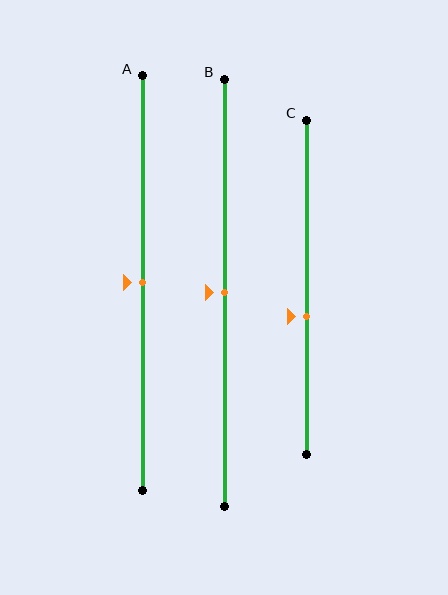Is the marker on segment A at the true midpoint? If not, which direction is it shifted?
Yes, the marker on segment A is at the true midpoint.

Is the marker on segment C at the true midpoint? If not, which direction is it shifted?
No, the marker on segment C is shifted downward by about 9% of the segment length.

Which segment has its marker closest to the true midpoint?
Segment A has its marker closest to the true midpoint.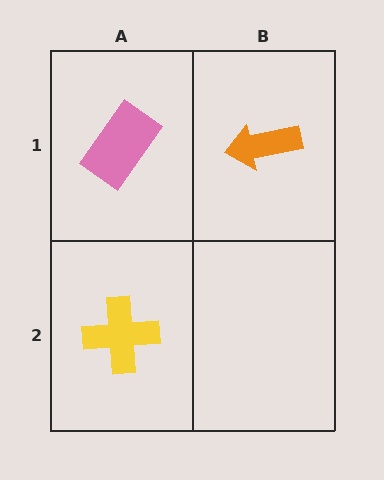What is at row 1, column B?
An orange arrow.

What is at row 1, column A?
A pink rectangle.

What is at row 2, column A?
A yellow cross.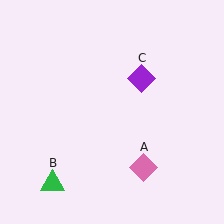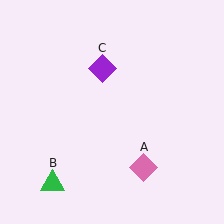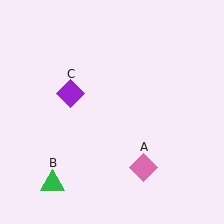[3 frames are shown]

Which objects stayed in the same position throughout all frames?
Pink diamond (object A) and green triangle (object B) remained stationary.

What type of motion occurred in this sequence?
The purple diamond (object C) rotated counterclockwise around the center of the scene.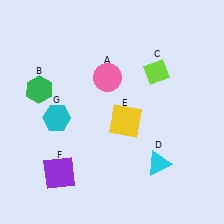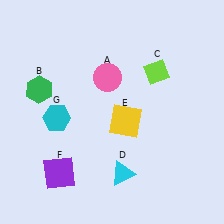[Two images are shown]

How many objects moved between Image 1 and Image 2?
1 object moved between the two images.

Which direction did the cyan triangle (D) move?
The cyan triangle (D) moved left.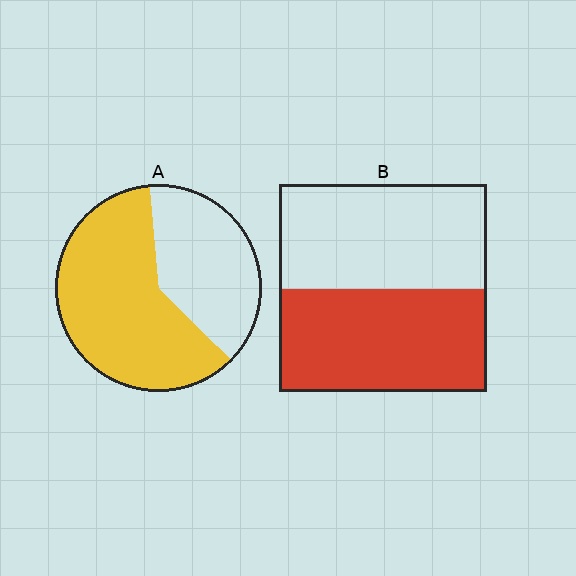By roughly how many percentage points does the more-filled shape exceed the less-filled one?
By roughly 10 percentage points (A over B).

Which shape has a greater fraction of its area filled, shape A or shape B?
Shape A.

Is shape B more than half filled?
Roughly half.